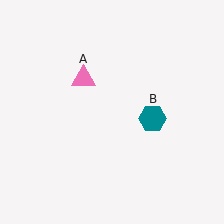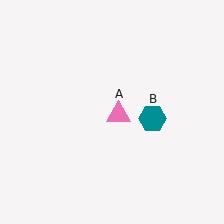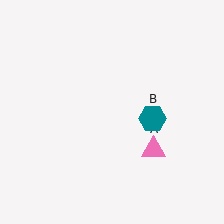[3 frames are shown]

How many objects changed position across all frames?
1 object changed position: pink triangle (object A).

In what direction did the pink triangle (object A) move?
The pink triangle (object A) moved down and to the right.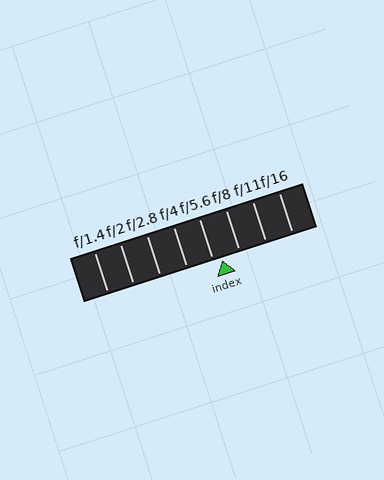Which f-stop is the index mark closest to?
The index mark is closest to f/5.6.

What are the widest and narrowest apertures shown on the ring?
The widest aperture shown is f/1.4 and the narrowest is f/16.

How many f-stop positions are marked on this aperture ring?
There are 8 f-stop positions marked.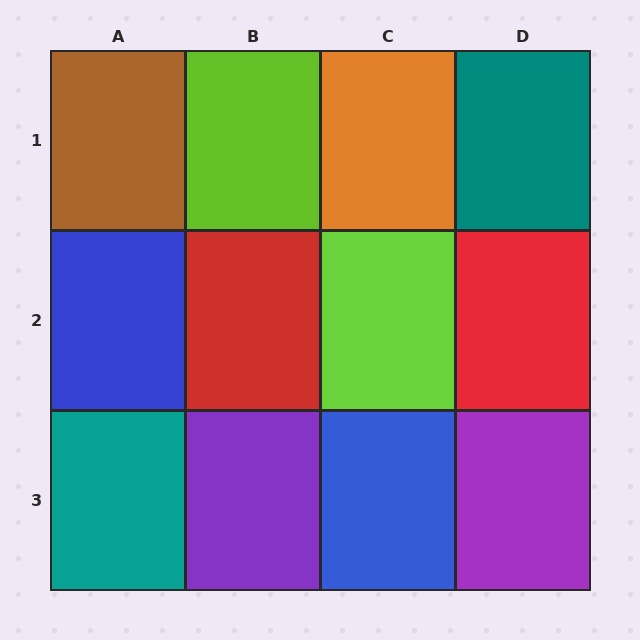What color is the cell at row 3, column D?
Purple.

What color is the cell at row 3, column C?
Blue.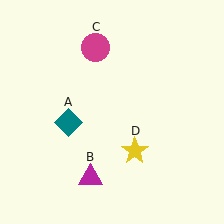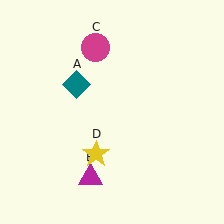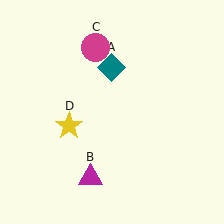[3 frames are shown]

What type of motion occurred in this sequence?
The teal diamond (object A), yellow star (object D) rotated clockwise around the center of the scene.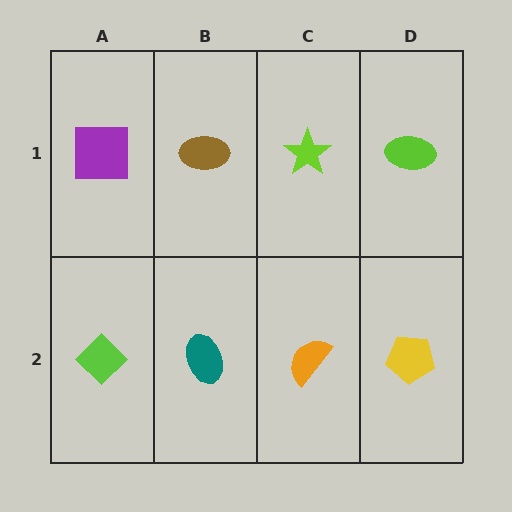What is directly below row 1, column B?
A teal ellipse.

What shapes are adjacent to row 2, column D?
A lime ellipse (row 1, column D), an orange semicircle (row 2, column C).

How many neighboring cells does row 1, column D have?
2.